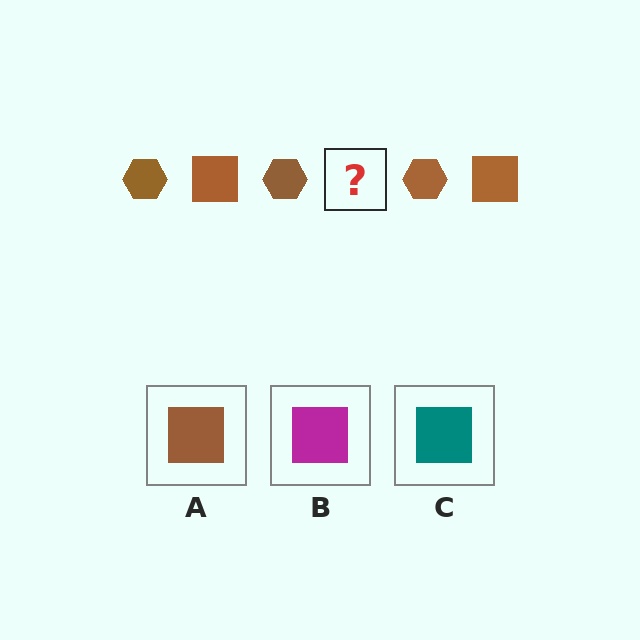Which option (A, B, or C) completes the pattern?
A.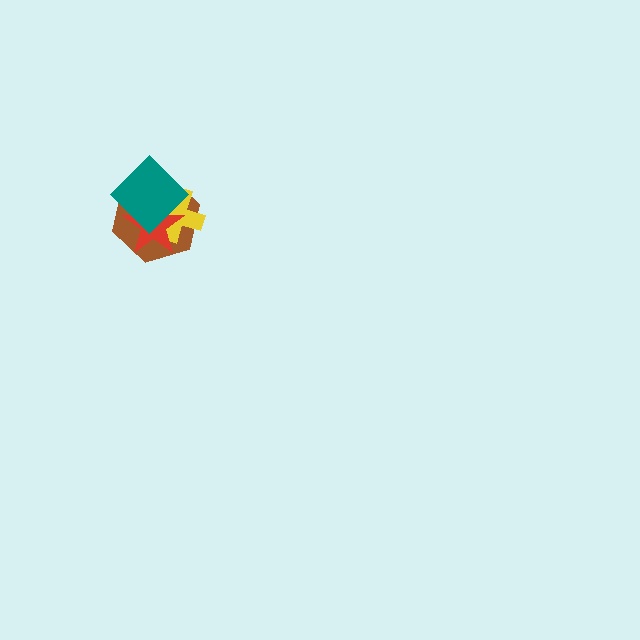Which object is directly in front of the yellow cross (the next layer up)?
The red star is directly in front of the yellow cross.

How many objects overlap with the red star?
3 objects overlap with the red star.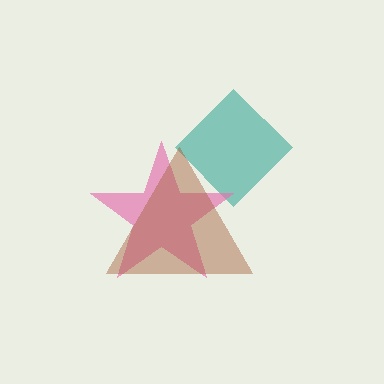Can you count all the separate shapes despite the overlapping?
Yes, there are 3 separate shapes.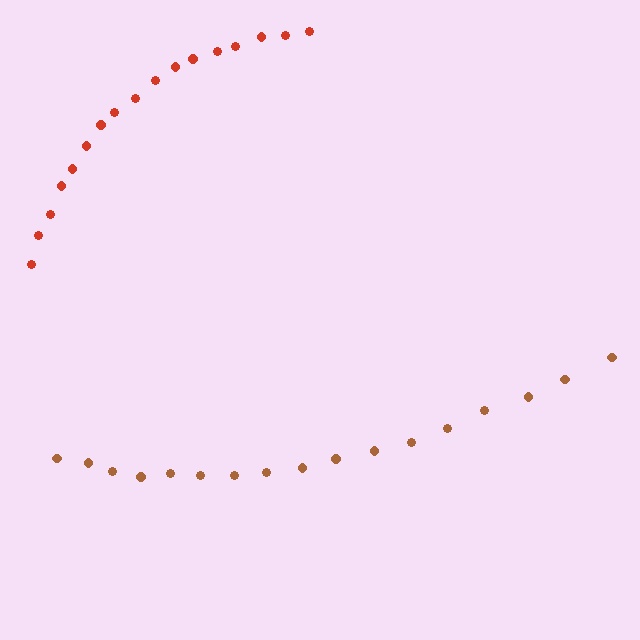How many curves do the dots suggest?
There are 2 distinct paths.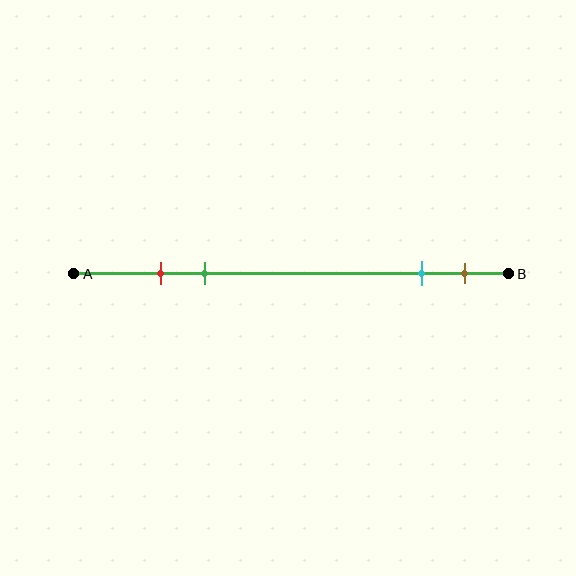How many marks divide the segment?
There are 4 marks dividing the segment.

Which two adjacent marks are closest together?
The red and green marks are the closest adjacent pair.